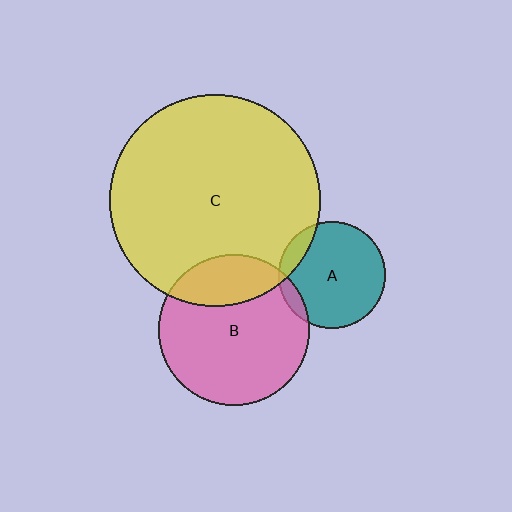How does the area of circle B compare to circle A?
Approximately 2.0 times.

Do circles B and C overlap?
Yes.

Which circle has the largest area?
Circle C (yellow).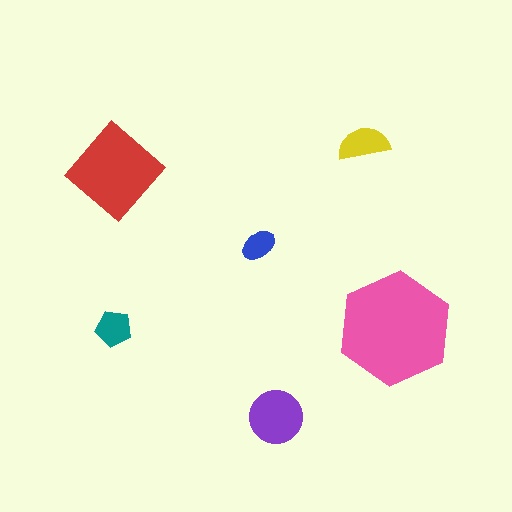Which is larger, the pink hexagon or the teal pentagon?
The pink hexagon.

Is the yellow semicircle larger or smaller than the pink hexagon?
Smaller.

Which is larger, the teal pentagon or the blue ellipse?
The teal pentagon.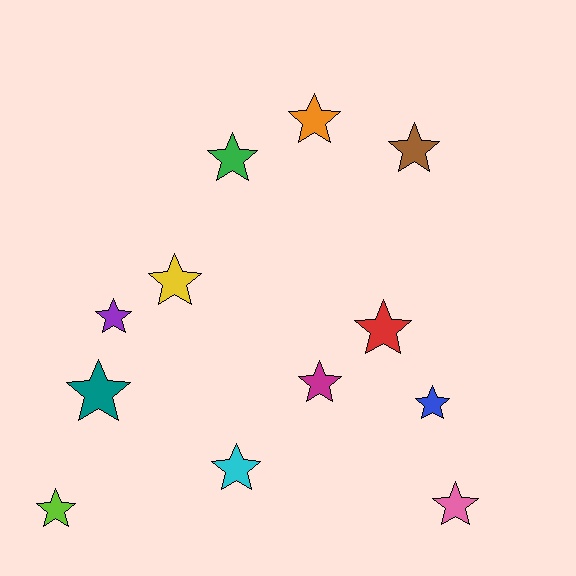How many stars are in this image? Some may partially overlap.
There are 12 stars.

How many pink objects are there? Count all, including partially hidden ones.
There is 1 pink object.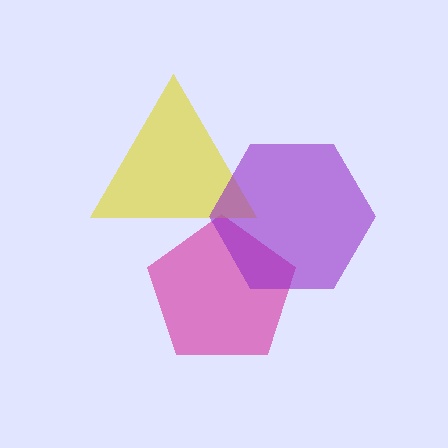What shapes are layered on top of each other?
The layered shapes are: a magenta pentagon, a yellow triangle, a purple hexagon.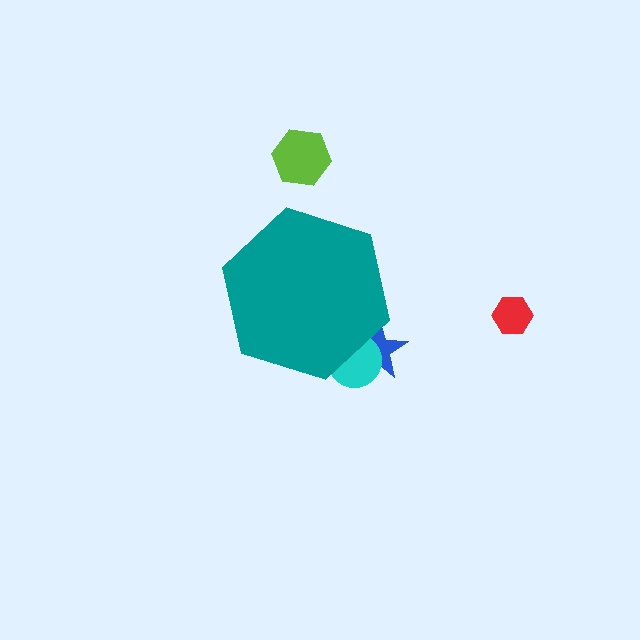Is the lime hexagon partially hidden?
No, the lime hexagon is fully visible.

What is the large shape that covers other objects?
A teal hexagon.